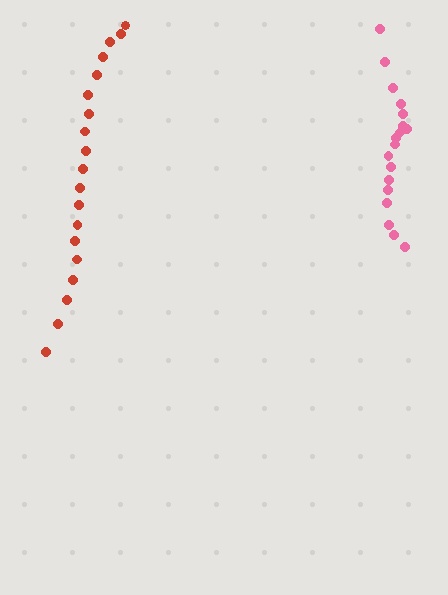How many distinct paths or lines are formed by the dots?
There are 2 distinct paths.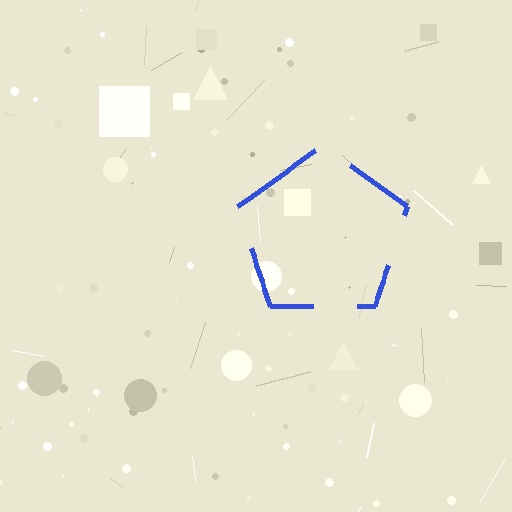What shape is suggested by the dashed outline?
The dashed outline suggests a pentagon.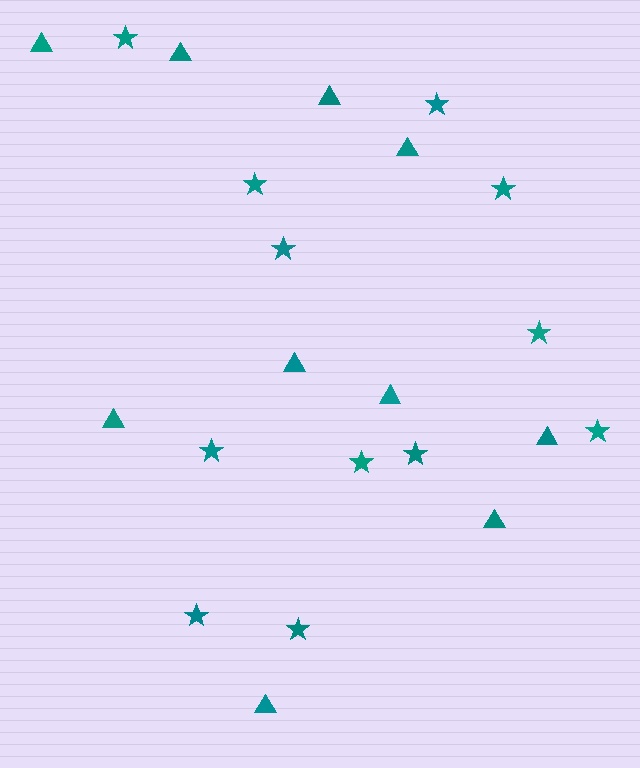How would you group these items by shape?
There are 2 groups: one group of triangles (10) and one group of stars (12).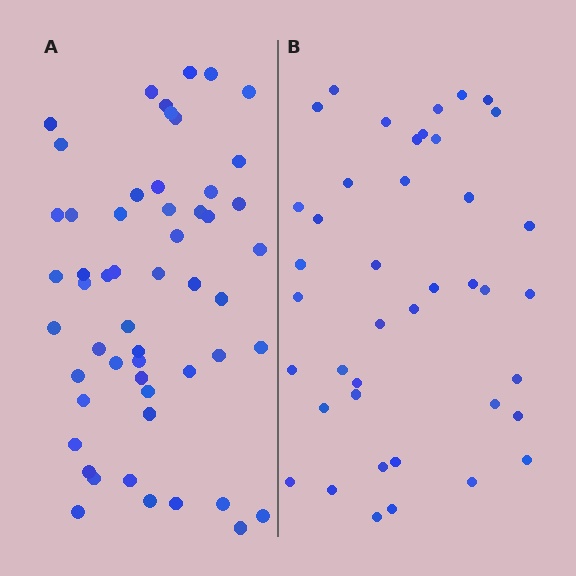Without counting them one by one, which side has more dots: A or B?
Region A (the left region) has more dots.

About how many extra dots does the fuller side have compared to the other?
Region A has approximately 15 more dots than region B.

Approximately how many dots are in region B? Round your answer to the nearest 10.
About 40 dots. (The exact count is 41, which rounds to 40.)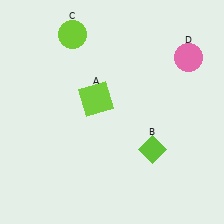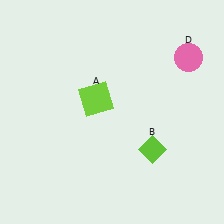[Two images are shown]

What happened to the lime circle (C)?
The lime circle (C) was removed in Image 2. It was in the top-left area of Image 1.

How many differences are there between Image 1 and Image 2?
There is 1 difference between the two images.